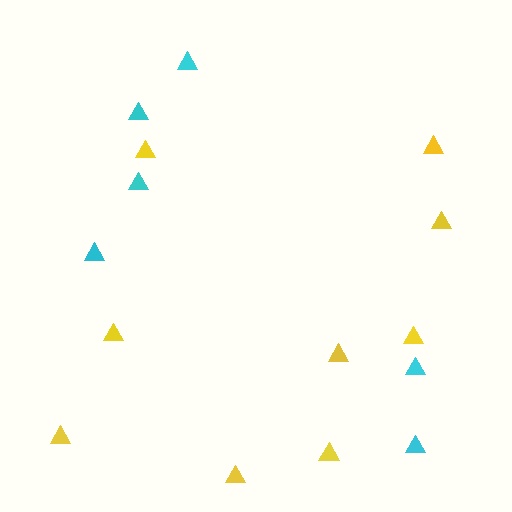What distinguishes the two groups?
There are 2 groups: one group of yellow triangles (9) and one group of cyan triangles (6).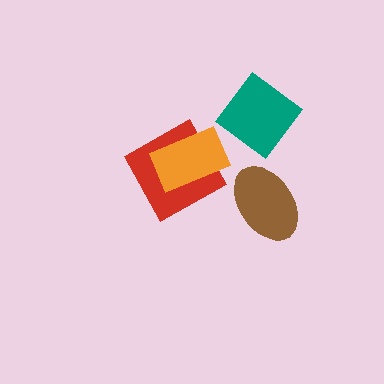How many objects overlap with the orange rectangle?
1 object overlaps with the orange rectangle.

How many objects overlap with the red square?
1 object overlaps with the red square.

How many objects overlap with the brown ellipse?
0 objects overlap with the brown ellipse.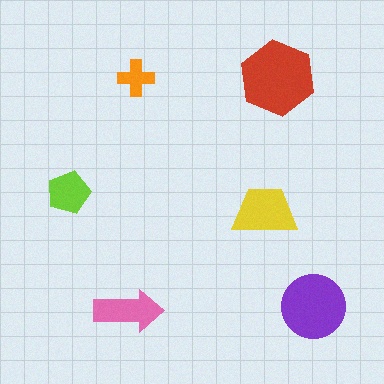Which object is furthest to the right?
The purple circle is rightmost.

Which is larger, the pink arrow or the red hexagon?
The red hexagon.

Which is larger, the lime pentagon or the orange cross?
The lime pentagon.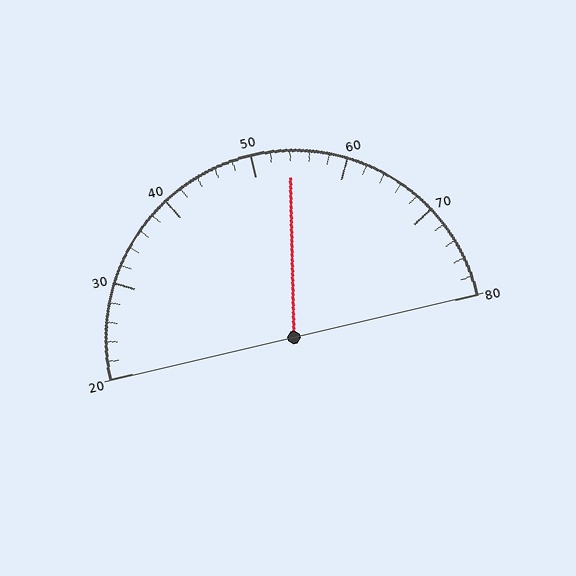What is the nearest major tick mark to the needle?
The nearest major tick mark is 50.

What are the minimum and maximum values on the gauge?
The gauge ranges from 20 to 80.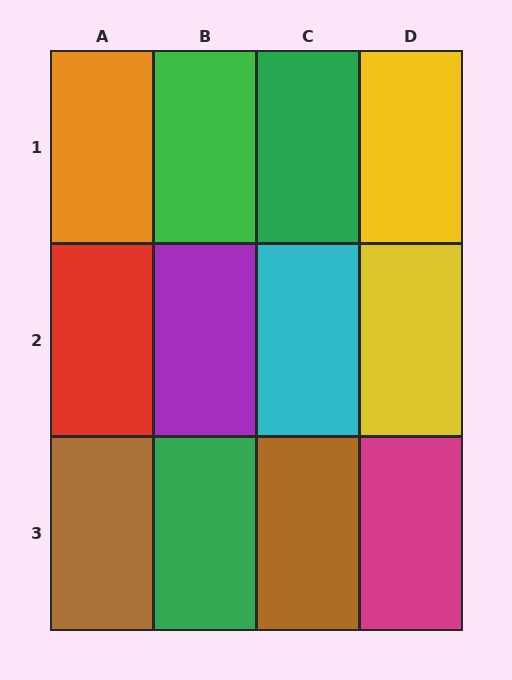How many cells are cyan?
1 cell is cyan.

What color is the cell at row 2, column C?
Cyan.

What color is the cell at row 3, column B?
Green.